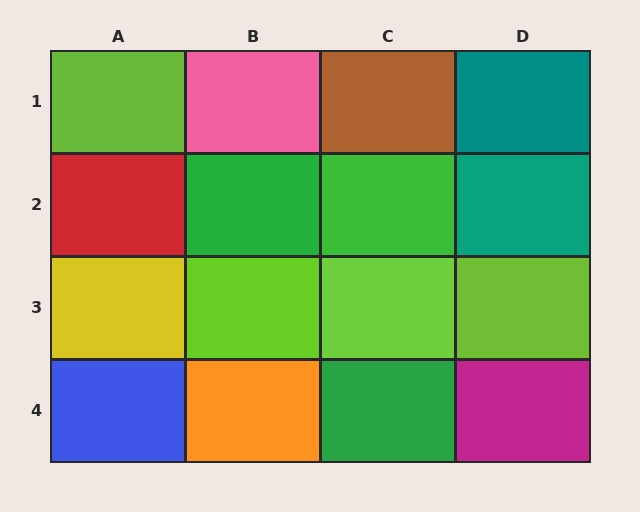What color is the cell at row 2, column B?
Green.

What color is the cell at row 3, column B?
Lime.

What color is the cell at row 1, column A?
Lime.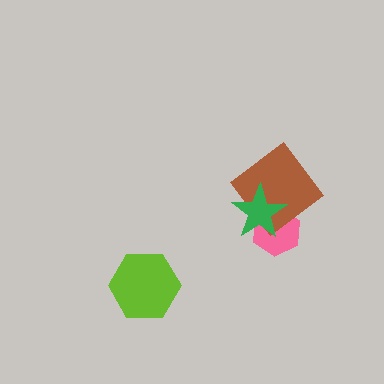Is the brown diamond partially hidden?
Yes, it is partially covered by another shape.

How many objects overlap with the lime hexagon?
0 objects overlap with the lime hexagon.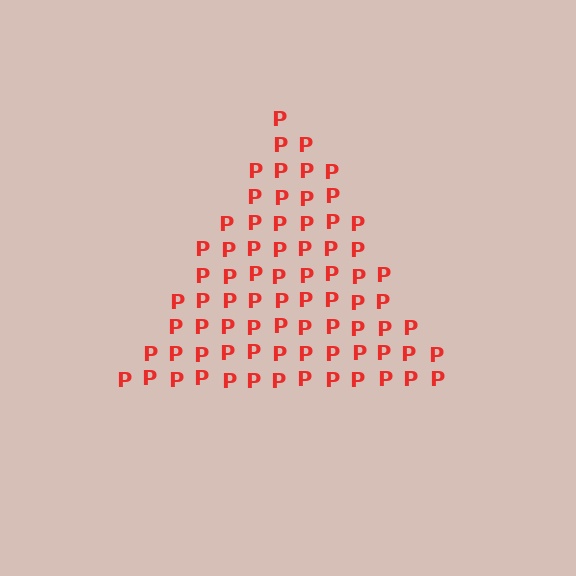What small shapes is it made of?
It is made of small letter P's.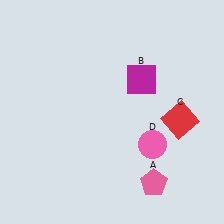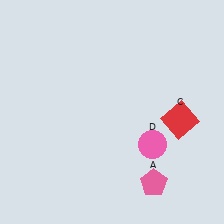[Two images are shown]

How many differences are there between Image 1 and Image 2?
There is 1 difference between the two images.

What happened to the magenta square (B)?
The magenta square (B) was removed in Image 2. It was in the top-right area of Image 1.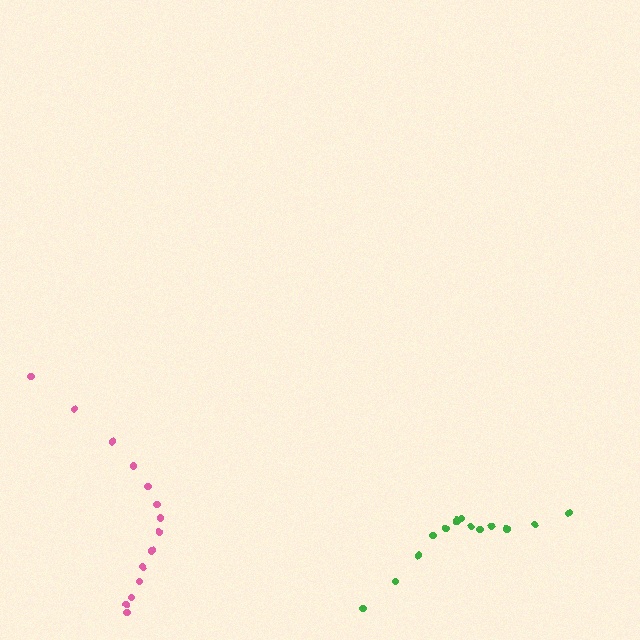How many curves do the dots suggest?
There are 2 distinct paths.